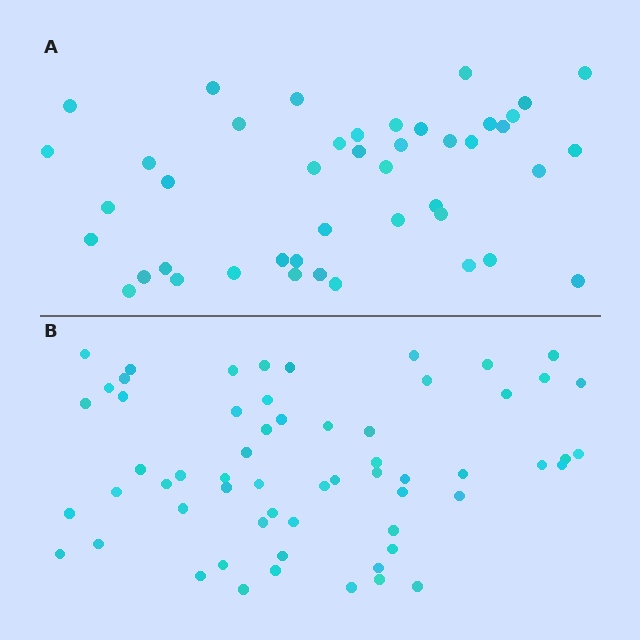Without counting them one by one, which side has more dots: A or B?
Region B (the bottom region) has more dots.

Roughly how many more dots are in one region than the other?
Region B has approximately 15 more dots than region A.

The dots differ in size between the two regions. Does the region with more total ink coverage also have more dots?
No. Region A has more total ink coverage because its dots are larger, but region B actually contains more individual dots. Total area can be misleading — the number of items is what matters here.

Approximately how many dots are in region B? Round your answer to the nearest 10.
About 60 dots.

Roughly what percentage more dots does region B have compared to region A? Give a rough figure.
About 35% more.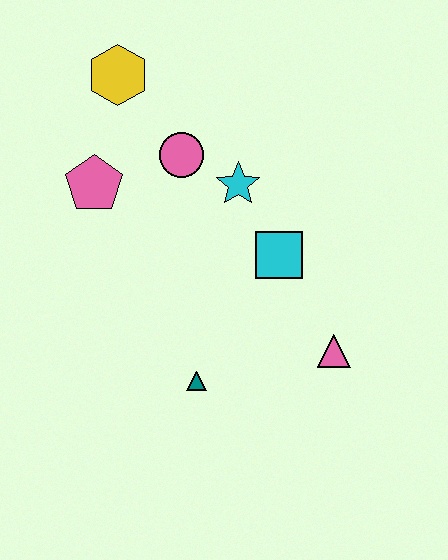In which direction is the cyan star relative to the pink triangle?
The cyan star is above the pink triangle.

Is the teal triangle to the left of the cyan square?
Yes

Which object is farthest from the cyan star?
The teal triangle is farthest from the cyan star.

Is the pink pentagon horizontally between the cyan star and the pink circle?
No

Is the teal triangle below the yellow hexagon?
Yes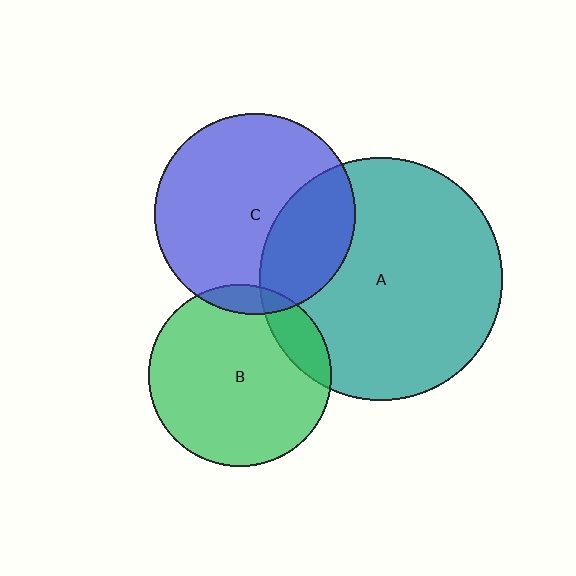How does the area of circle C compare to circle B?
Approximately 1.2 times.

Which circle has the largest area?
Circle A (teal).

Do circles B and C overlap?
Yes.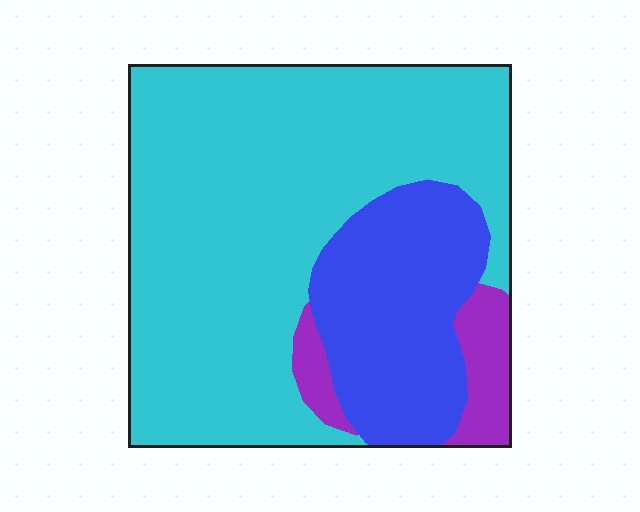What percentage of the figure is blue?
Blue covers roughly 25% of the figure.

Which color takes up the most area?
Cyan, at roughly 70%.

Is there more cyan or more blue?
Cyan.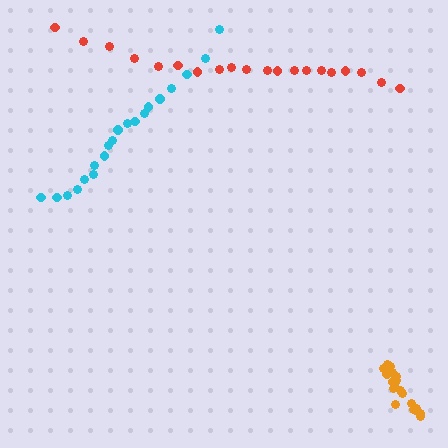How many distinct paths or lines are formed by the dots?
There are 3 distinct paths.